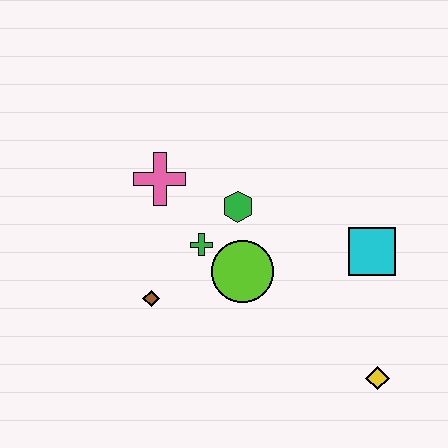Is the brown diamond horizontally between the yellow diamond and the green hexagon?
No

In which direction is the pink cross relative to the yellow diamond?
The pink cross is to the left of the yellow diamond.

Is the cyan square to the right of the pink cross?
Yes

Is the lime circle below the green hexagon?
Yes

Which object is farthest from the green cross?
The yellow diamond is farthest from the green cross.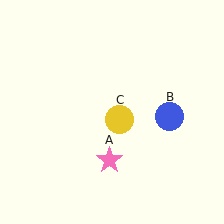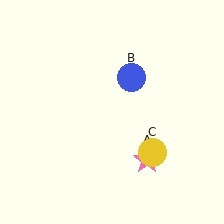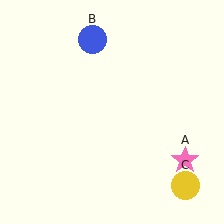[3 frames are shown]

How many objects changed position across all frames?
3 objects changed position: pink star (object A), blue circle (object B), yellow circle (object C).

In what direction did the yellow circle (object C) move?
The yellow circle (object C) moved down and to the right.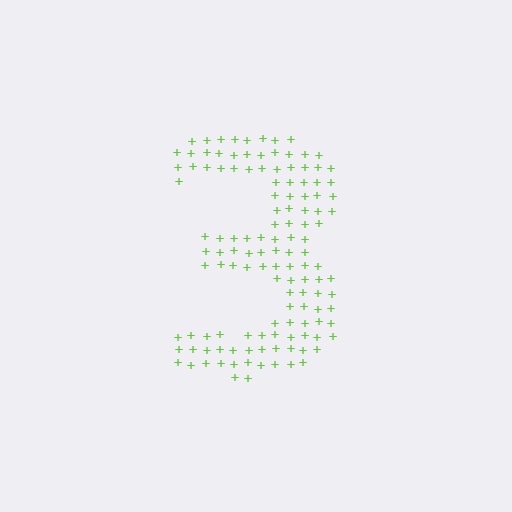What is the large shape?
The large shape is the digit 3.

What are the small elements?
The small elements are plus signs.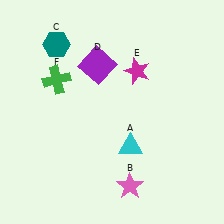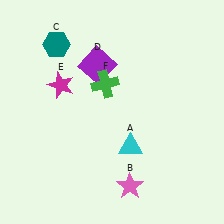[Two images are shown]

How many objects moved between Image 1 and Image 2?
2 objects moved between the two images.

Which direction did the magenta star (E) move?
The magenta star (E) moved left.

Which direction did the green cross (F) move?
The green cross (F) moved right.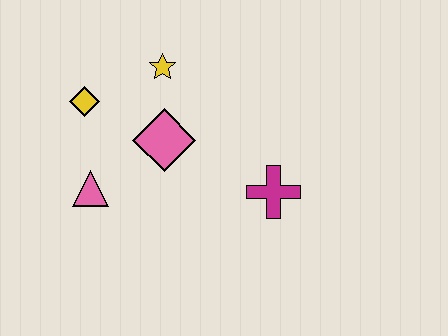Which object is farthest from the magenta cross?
The yellow diamond is farthest from the magenta cross.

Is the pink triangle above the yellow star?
No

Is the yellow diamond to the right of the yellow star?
No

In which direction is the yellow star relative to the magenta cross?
The yellow star is above the magenta cross.